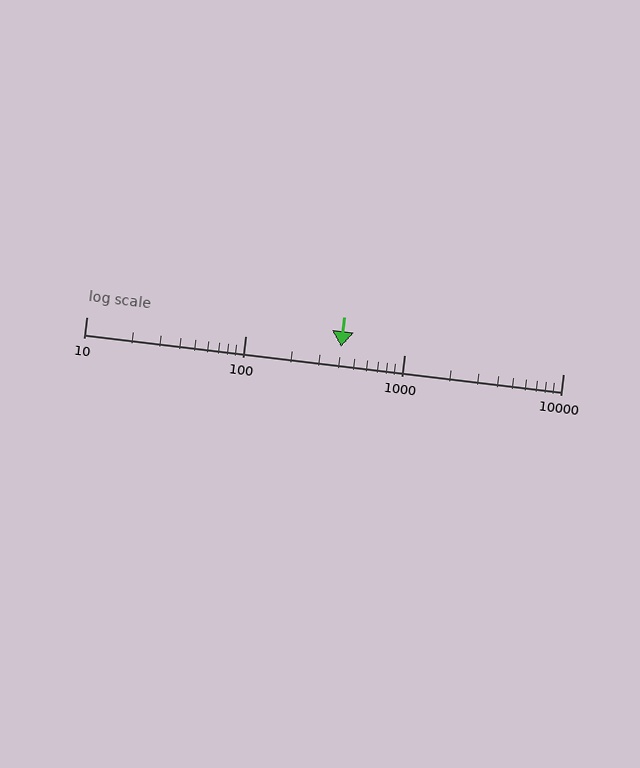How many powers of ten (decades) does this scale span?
The scale spans 3 decades, from 10 to 10000.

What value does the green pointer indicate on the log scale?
The pointer indicates approximately 400.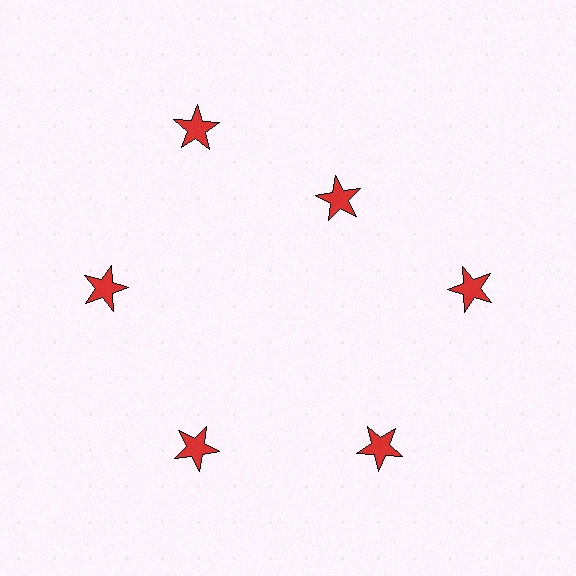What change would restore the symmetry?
The symmetry would be restored by moving it outward, back onto the ring so that all 6 stars sit at equal angles and equal distance from the center.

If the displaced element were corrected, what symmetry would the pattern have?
It would have 6-fold rotational symmetry — the pattern would map onto itself every 60 degrees.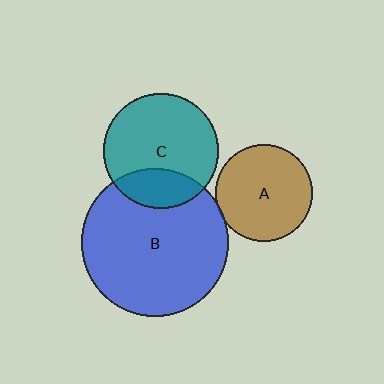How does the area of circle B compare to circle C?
Approximately 1.7 times.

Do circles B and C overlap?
Yes.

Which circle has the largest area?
Circle B (blue).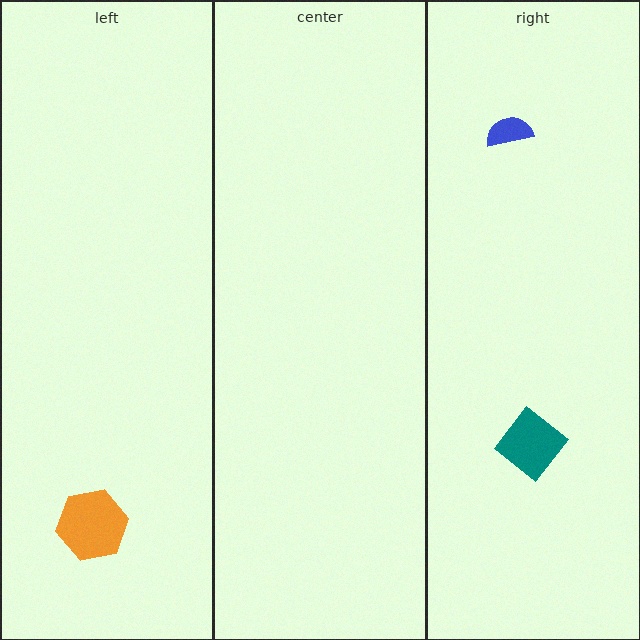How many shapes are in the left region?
1.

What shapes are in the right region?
The teal diamond, the blue semicircle.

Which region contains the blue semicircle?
The right region.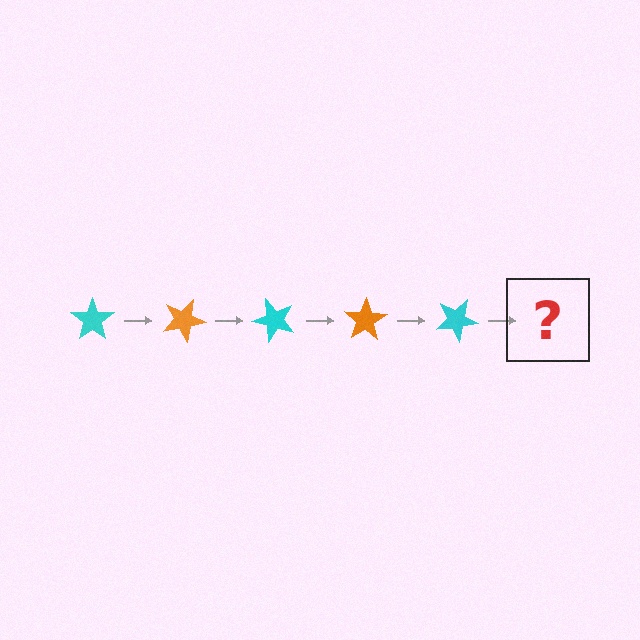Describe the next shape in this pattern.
It should be an orange star, rotated 125 degrees from the start.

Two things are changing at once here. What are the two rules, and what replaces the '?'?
The two rules are that it rotates 25 degrees each step and the color cycles through cyan and orange. The '?' should be an orange star, rotated 125 degrees from the start.